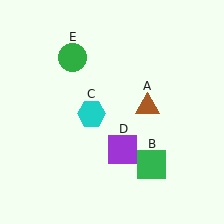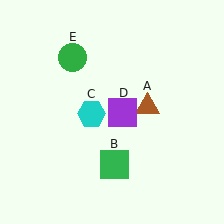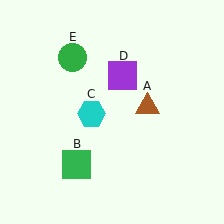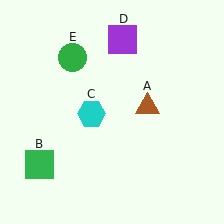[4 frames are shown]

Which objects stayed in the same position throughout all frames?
Brown triangle (object A) and cyan hexagon (object C) and green circle (object E) remained stationary.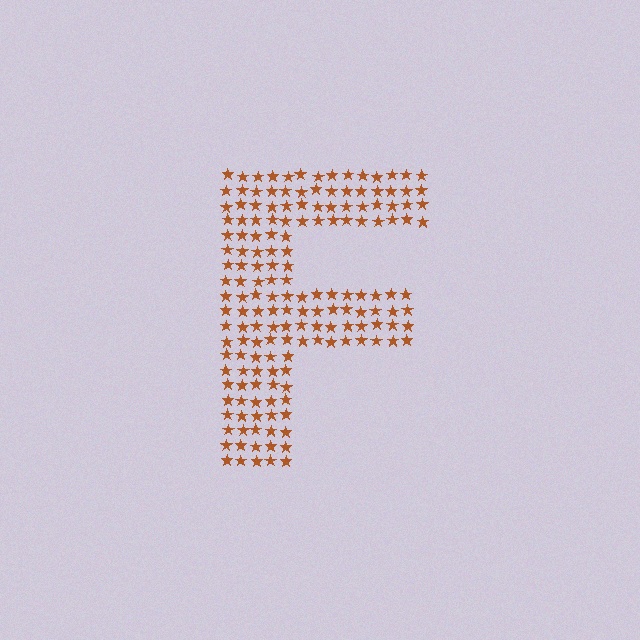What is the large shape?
The large shape is the letter F.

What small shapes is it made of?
It is made of small stars.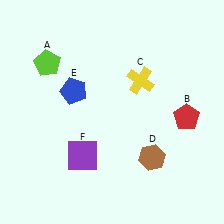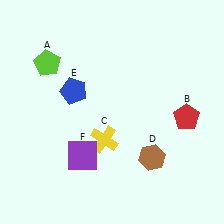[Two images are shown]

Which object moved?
The yellow cross (C) moved down.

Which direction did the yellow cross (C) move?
The yellow cross (C) moved down.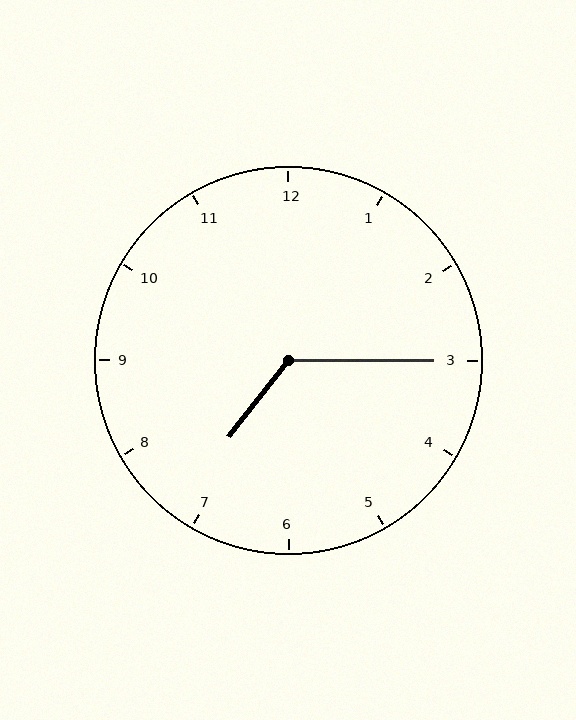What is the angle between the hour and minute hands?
Approximately 128 degrees.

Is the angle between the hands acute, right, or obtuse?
It is obtuse.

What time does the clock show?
7:15.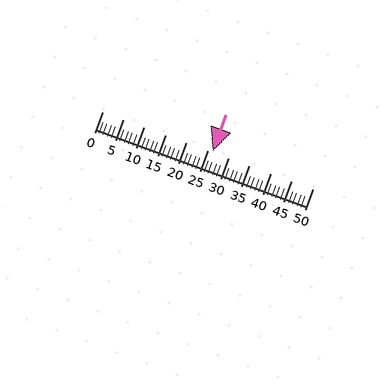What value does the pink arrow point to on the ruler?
The pink arrow points to approximately 26.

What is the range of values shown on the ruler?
The ruler shows values from 0 to 50.